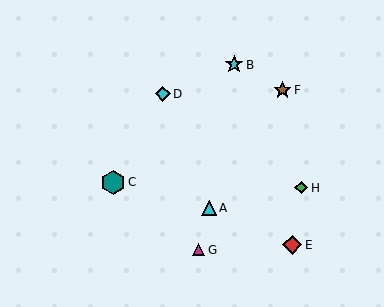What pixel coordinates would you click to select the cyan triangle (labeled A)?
Click at (209, 208) to select the cyan triangle A.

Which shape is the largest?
The teal hexagon (labeled C) is the largest.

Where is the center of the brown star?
The center of the brown star is at (282, 90).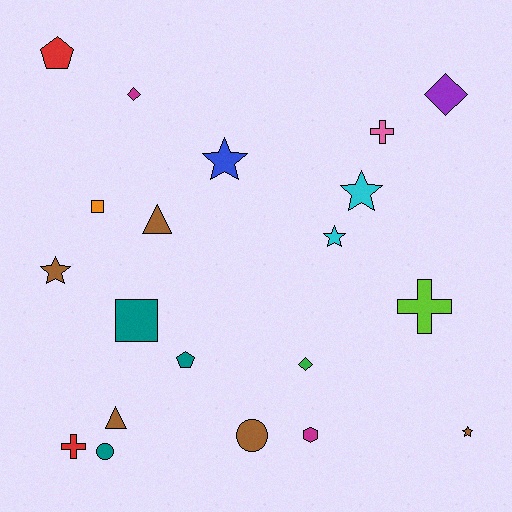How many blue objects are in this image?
There is 1 blue object.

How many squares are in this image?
There are 2 squares.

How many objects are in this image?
There are 20 objects.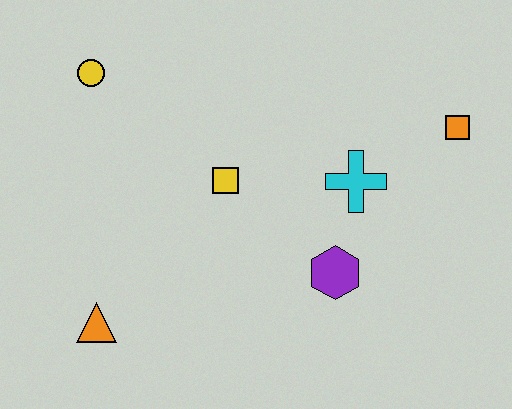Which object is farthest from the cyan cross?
The orange triangle is farthest from the cyan cross.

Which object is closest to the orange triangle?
The yellow square is closest to the orange triangle.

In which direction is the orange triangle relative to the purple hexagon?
The orange triangle is to the left of the purple hexagon.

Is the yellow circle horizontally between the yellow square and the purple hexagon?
No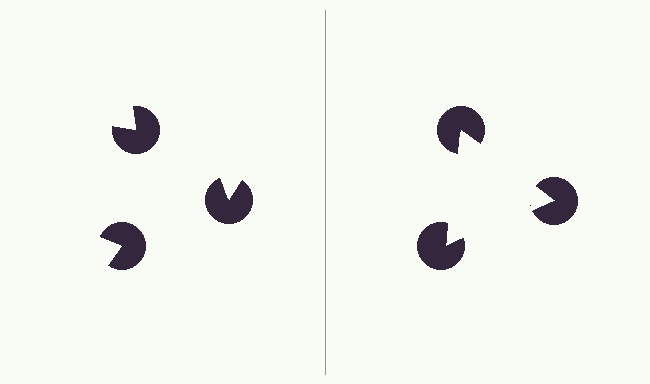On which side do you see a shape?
An illusory triangle appears on the right side. On the left side the wedge cuts are rotated, so no coherent shape forms.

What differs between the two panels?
The pac-man discs are positioned identically on both sides; only the wedge orientations differ. On the right they align to a triangle; on the left they are misaligned.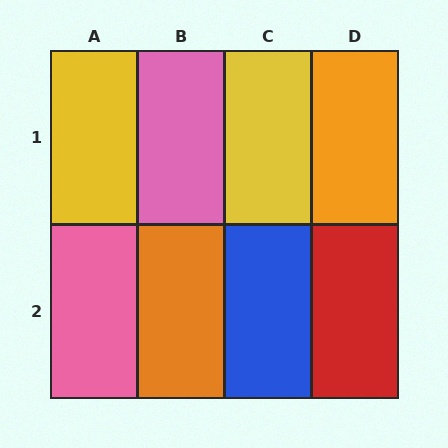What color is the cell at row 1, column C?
Yellow.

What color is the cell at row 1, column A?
Yellow.